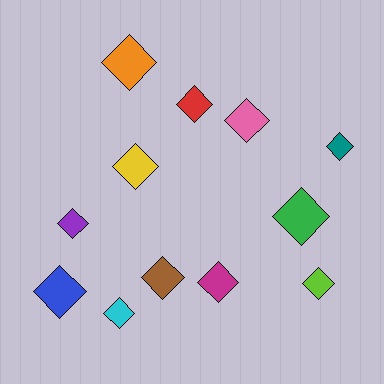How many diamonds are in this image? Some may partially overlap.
There are 12 diamonds.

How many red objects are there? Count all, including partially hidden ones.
There is 1 red object.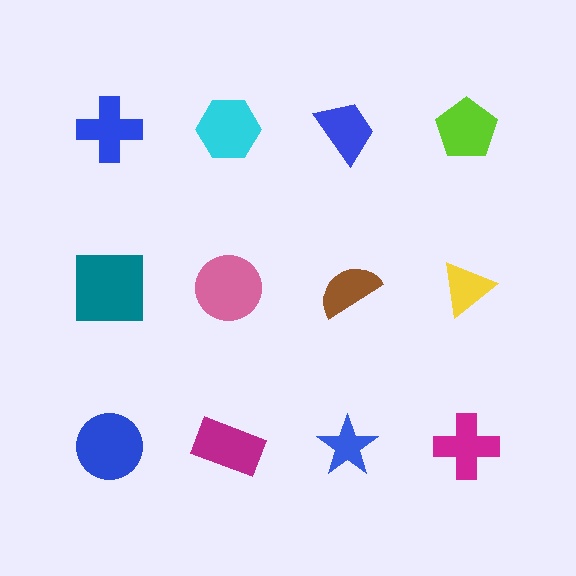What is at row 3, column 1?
A blue circle.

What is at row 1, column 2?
A cyan hexagon.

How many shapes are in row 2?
4 shapes.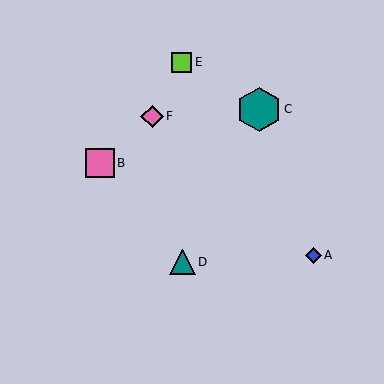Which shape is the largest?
The teal hexagon (labeled C) is the largest.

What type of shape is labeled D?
Shape D is a teal triangle.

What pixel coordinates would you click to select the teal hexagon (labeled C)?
Click at (259, 109) to select the teal hexagon C.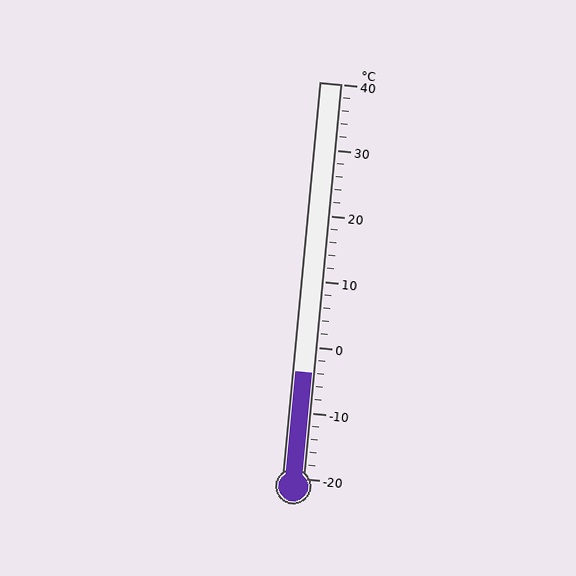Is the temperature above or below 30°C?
The temperature is below 30°C.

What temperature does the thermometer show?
The thermometer shows approximately -4°C.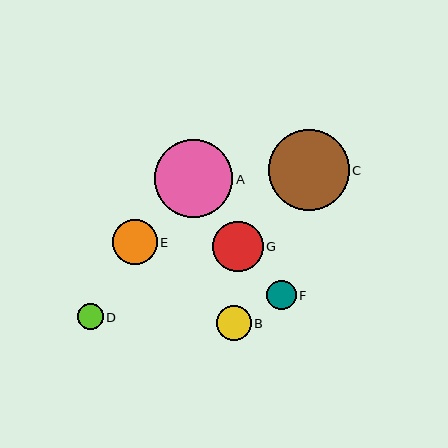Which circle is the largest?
Circle C is the largest with a size of approximately 81 pixels.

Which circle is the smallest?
Circle D is the smallest with a size of approximately 26 pixels.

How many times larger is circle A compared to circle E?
Circle A is approximately 1.7 times the size of circle E.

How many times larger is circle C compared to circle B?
Circle C is approximately 2.3 times the size of circle B.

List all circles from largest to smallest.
From largest to smallest: C, A, G, E, B, F, D.